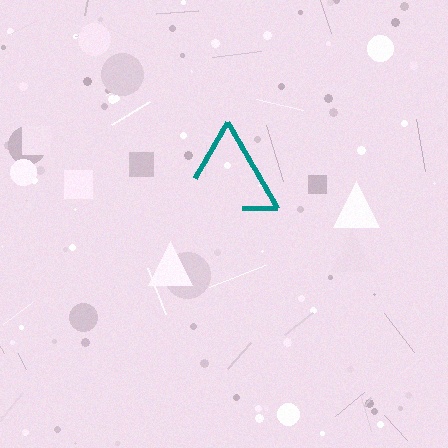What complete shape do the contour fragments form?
The contour fragments form a triangle.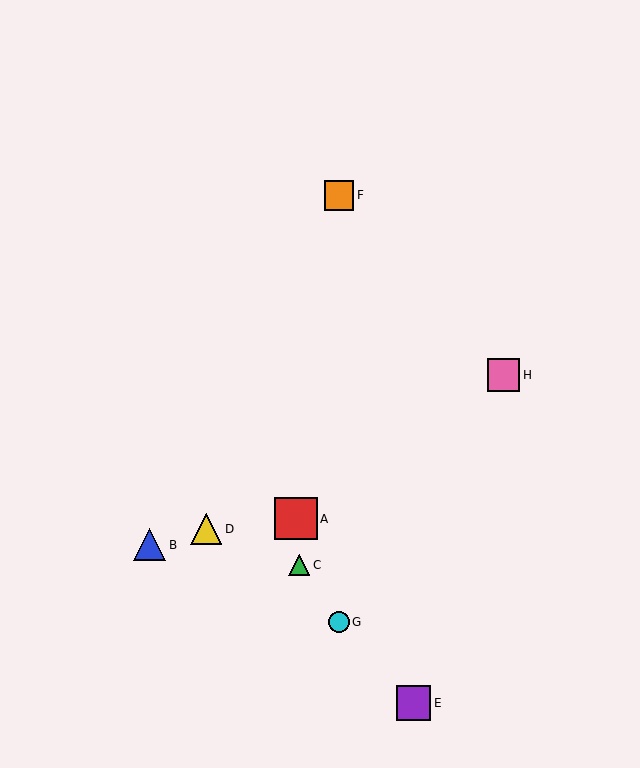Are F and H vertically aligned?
No, F is at x≈339 and H is at x≈503.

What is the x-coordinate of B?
Object B is at x≈150.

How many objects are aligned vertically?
2 objects (F, G) are aligned vertically.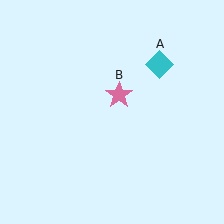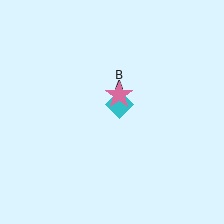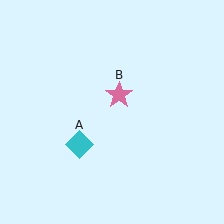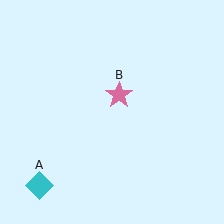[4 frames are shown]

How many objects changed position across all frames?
1 object changed position: cyan diamond (object A).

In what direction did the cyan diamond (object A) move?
The cyan diamond (object A) moved down and to the left.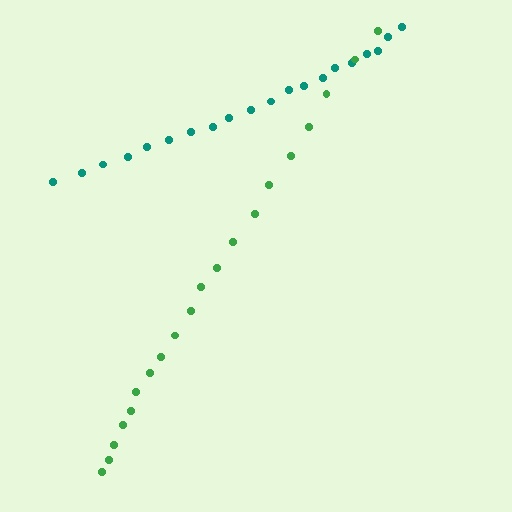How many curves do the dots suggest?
There are 2 distinct paths.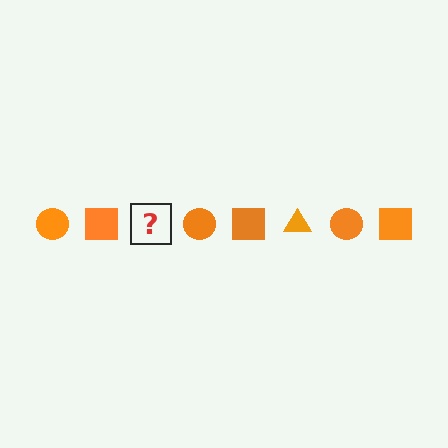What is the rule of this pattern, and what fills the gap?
The rule is that the pattern cycles through circle, square, triangle shapes in orange. The gap should be filled with an orange triangle.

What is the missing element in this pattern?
The missing element is an orange triangle.